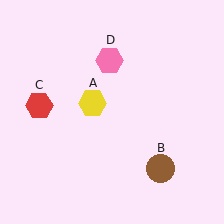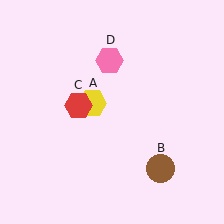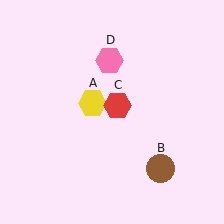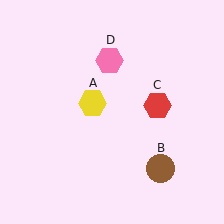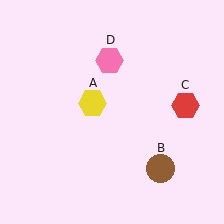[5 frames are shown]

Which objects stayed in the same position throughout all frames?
Yellow hexagon (object A) and brown circle (object B) and pink hexagon (object D) remained stationary.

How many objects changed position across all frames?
1 object changed position: red hexagon (object C).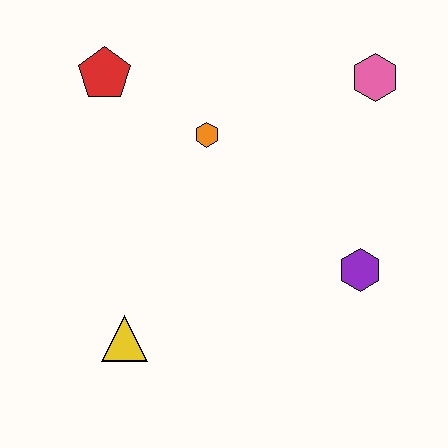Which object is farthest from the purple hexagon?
The red pentagon is farthest from the purple hexagon.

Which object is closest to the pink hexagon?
The orange hexagon is closest to the pink hexagon.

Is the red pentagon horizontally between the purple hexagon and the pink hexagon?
No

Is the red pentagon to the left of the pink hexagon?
Yes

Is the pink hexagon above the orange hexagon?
Yes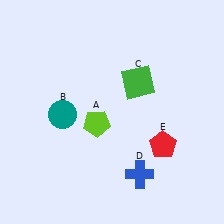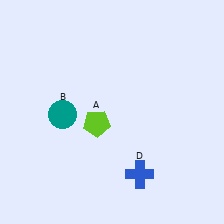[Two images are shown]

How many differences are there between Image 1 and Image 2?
There are 2 differences between the two images.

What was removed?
The red pentagon (E), the green square (C) were removed in Image 2.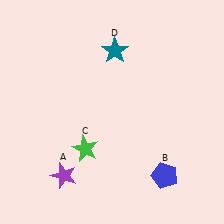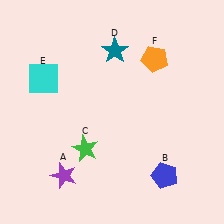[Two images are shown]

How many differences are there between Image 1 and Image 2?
There are 2 differences between the two images.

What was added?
A cyan square (E), an orange pentagon (F) were added in Image 2.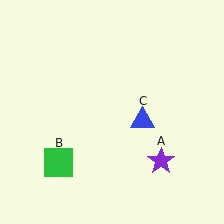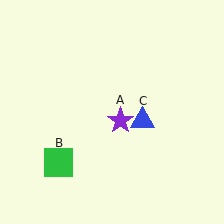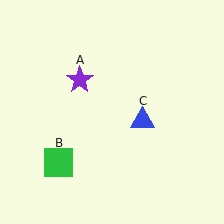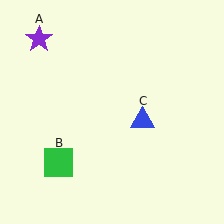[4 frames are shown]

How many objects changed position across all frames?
1 object changed position: purple star (object A).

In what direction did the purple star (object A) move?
The purple star (object A) moved up and to the left.